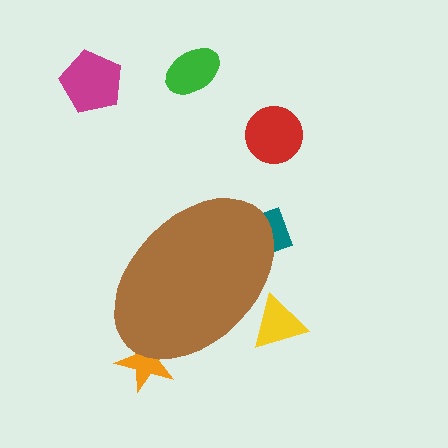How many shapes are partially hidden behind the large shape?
3 shapes are partially hidden.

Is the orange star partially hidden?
Yes, the orange star is partially hidden behind the brown ellipse.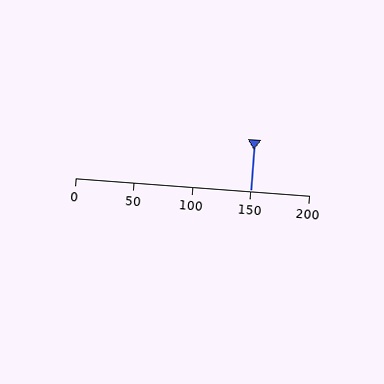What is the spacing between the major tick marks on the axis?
The major ticks are spaced 50 apart.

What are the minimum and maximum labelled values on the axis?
The axis runs from 0 to 200.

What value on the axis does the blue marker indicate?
The marker indicates approximately 150.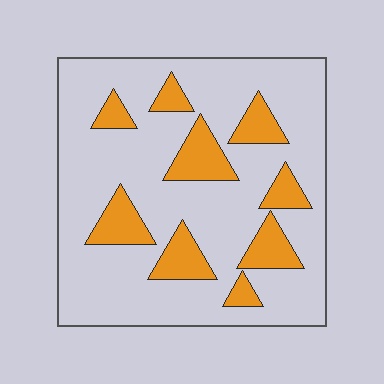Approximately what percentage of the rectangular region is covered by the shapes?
Approximately 20%.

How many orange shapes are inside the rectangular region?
9.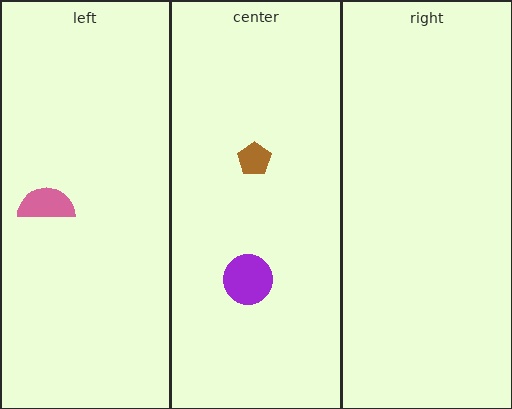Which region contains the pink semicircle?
The left region.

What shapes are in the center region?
The purple circle, the brown pentagon.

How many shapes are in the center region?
2.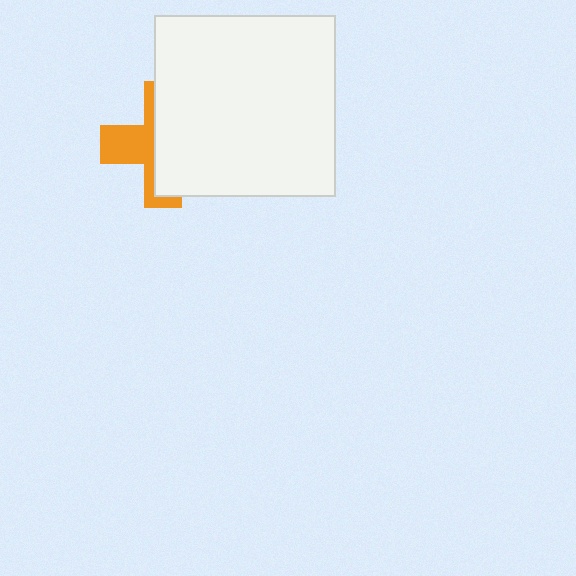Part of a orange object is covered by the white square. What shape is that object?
It is a cross.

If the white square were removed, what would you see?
You would see the complete orange cross.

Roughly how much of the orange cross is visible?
A small part of it is visible (roughly 39%).